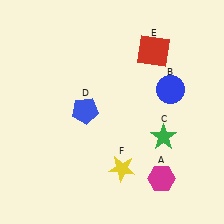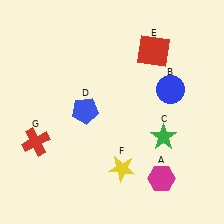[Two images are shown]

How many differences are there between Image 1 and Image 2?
There is 1 difference between the two images.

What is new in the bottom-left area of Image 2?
A red cross (G) was added in the bottom-left area of Image 2.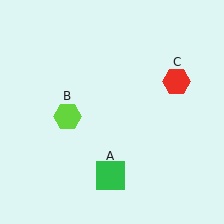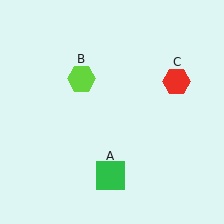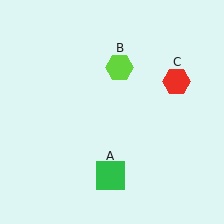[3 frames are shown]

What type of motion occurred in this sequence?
The lime hexagon (object B) rotated clockwise around the center of the scene.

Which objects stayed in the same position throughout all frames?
Green square (object A) and red hexagon (object C) remained stationary.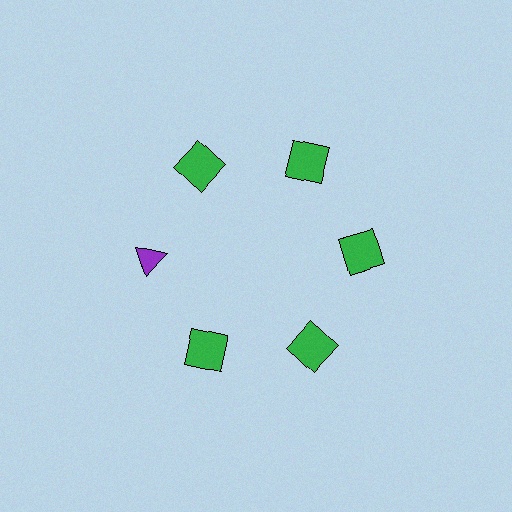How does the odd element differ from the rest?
It differs in both color (purple instead of green) and shape (triangle instead of square).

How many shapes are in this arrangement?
There are 6 shapes arranged in a ring pattern.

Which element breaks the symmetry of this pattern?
The purple triangle at roughly the 9 o'clock position breaks the symmetry. All other shapes are green squares.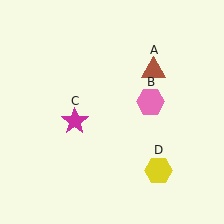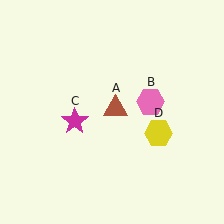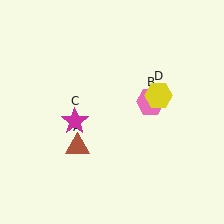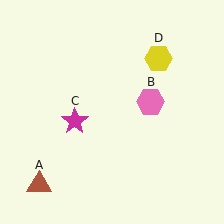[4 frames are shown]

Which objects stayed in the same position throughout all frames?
Pink hexagon (object B) and magenta star (object C) remained stationary.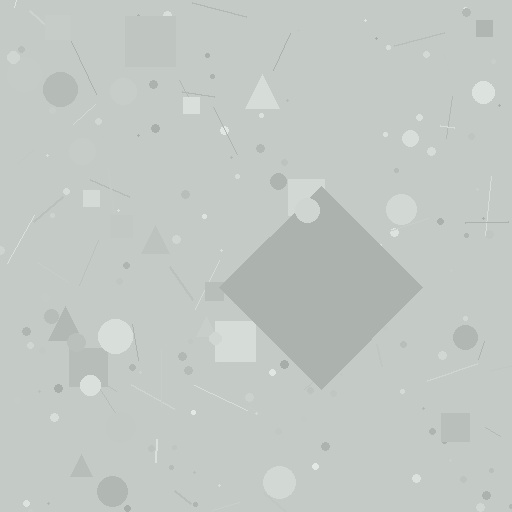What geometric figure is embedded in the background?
A diamond is embedded in the background.